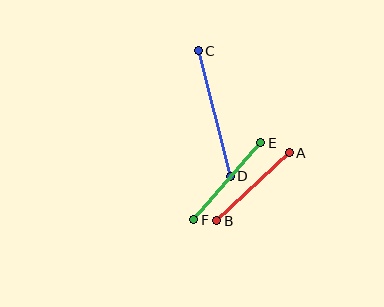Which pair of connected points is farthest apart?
Points C and D are farthest apart.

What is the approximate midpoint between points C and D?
The midpoint is at approximately (214, 113) pixels.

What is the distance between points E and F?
The distance is approximately 102 pixels.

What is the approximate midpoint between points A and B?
The midpoint is at approximately (253, 187) pixels.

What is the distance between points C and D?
The distance is approximately 130 pixels.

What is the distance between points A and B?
The distance is approximately 99 pixels.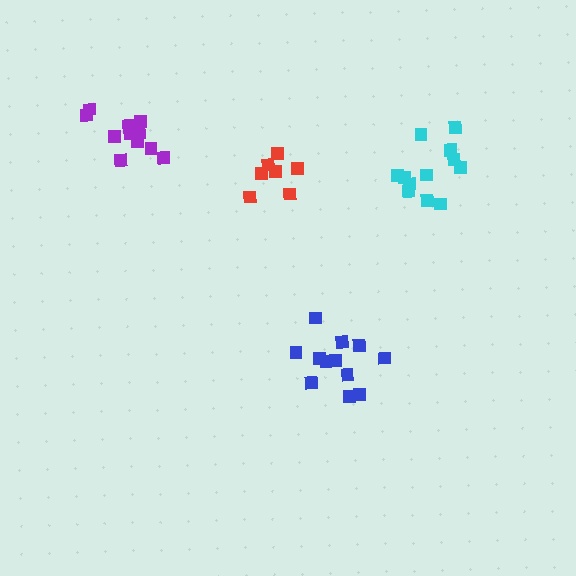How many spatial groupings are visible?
There are 4 spatial groupings.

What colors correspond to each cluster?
The clusters are colored: purple, red, cyan, blue.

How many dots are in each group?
Group 1: 12 dots, Group 2: 7 dots, Group 3: 12 dots, Group 4: 12 dots (43 total).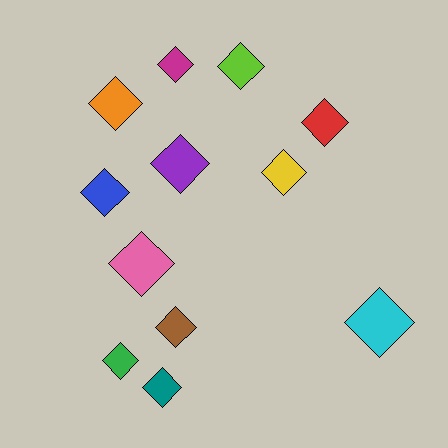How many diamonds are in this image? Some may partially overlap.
There are 12 diamonds.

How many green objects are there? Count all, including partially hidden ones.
There is 1 green object.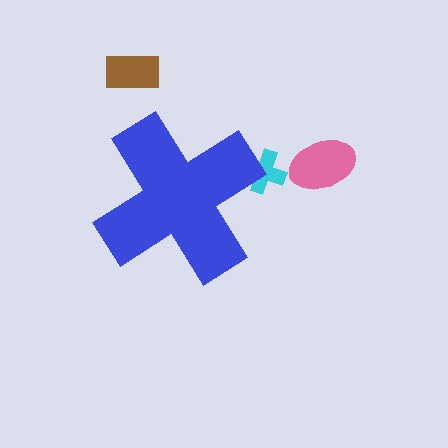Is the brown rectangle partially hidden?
No, the brown rectangle is fully visible.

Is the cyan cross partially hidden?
Yes, the cyan cross is partially hidden behind the blue cross.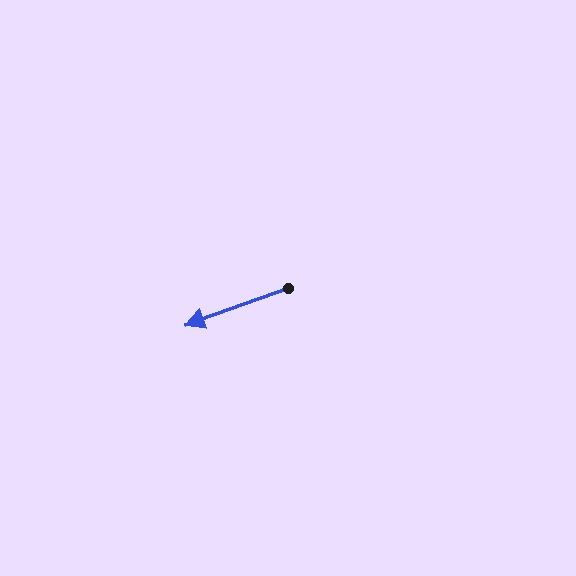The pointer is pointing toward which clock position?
Roughly 8 o'clock.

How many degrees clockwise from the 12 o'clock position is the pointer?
Approximately 250 degrees.